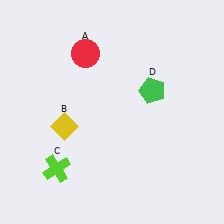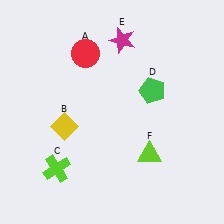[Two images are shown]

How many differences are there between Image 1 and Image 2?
There are 2 differences between the two images.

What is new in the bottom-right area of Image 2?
A lime triangle (F) was added in the bottom-right area of Image 2.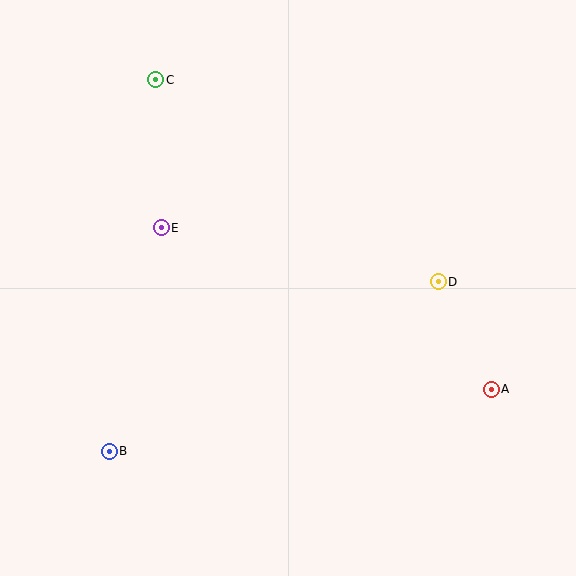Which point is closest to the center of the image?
Point E at (161, 228) is closest to the center.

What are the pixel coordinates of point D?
Point D is at (438, 282).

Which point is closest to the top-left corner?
Point C is closest to the top-left corner.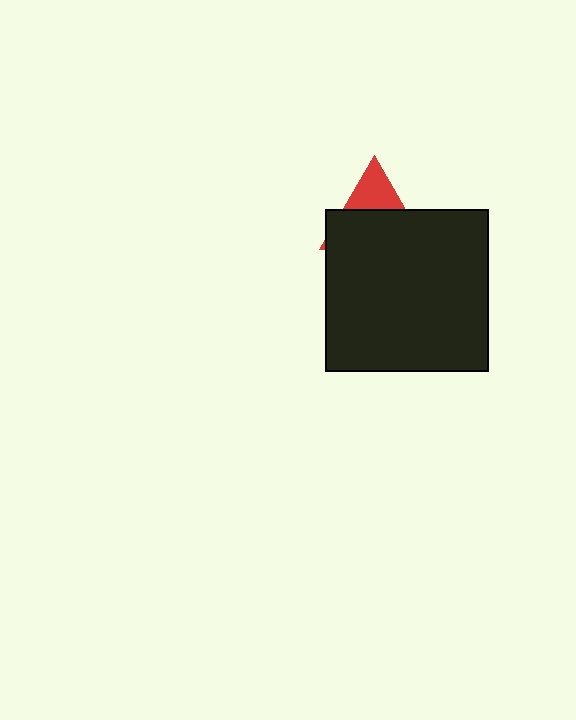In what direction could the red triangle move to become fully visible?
The red triangle could move up. That would shift it out from behind the black square entirely.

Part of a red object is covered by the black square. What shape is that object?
It is a triangle.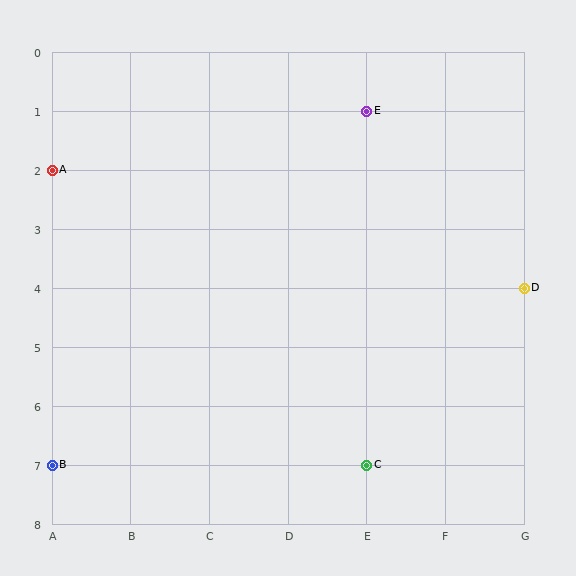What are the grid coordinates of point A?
Point A is at grid coordinates (A, 2).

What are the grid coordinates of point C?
Point C is at grid coordinates (E, 7).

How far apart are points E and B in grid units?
Points E and B are 4 columns and 6 rows apart (about 7.2 grid units diagonally).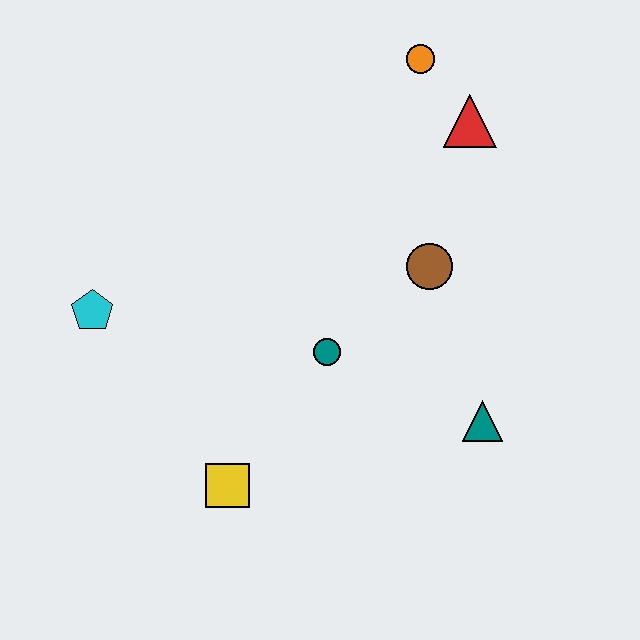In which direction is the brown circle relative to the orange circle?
The brown circle is below the orange circle.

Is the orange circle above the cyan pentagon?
Yes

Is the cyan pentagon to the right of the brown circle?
No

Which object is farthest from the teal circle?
The orange circle is farthest from the teal circle.